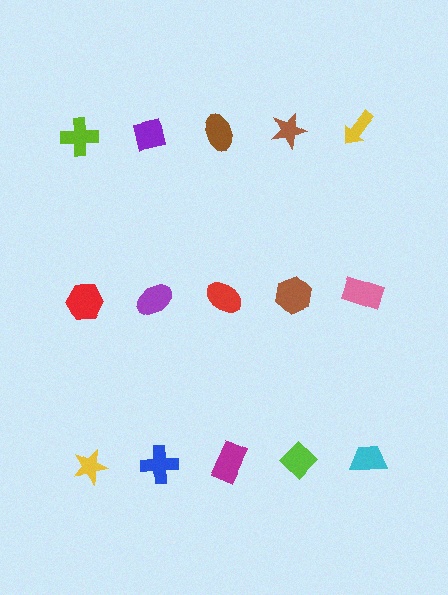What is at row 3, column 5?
A cyan trapezoid.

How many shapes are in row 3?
5 shapes.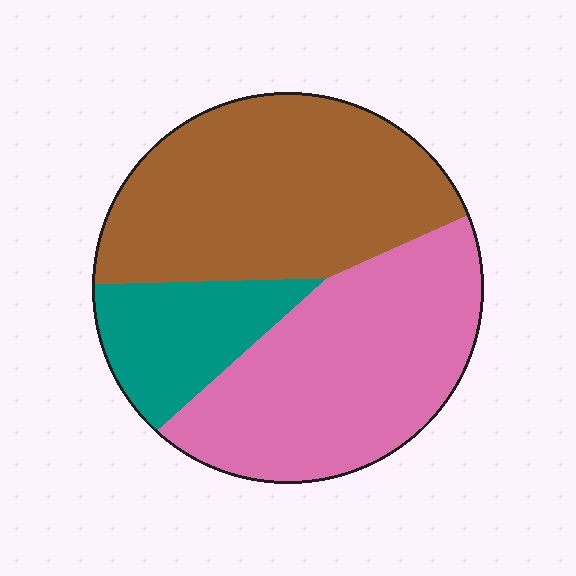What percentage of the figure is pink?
Pink covers around 40% of the figure.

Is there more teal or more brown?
Brown.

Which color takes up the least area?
Teal, at roughly 15%.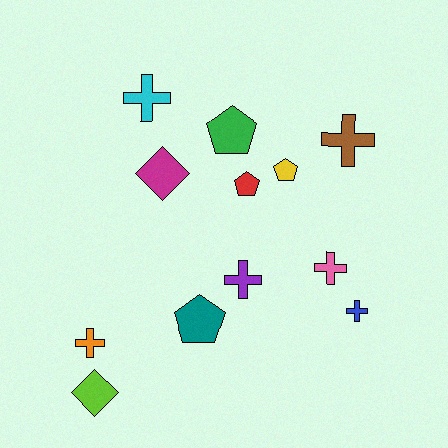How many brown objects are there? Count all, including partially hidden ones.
There is 1 brown object.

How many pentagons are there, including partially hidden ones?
There are 4 pentagons.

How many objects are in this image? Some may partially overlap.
There are 12 objects.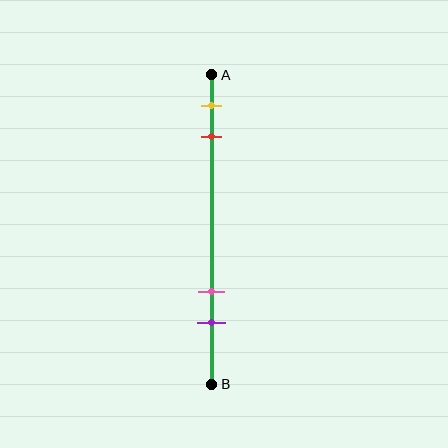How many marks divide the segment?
There are 4 marks dividing the segment.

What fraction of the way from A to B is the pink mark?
The pink mark is approximately 70% (0.7) of the way from A to B.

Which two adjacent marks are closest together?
The yellow and red marks are the closest adjacent pair.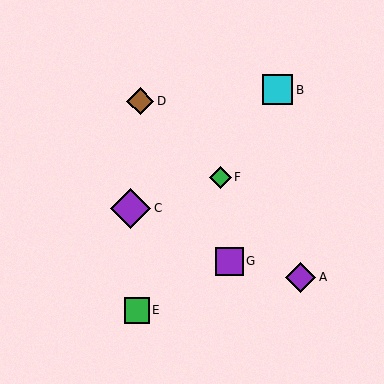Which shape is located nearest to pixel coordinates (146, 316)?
The green square (labeled E) at (137, 310) is nearest to that location.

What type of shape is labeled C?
Shape C is a purple diamond.